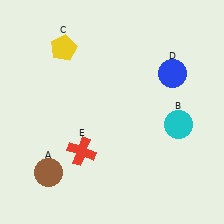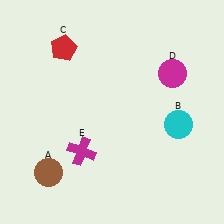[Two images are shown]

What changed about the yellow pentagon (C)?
In Image 1, C is yellow. In Image 2, it changed to red.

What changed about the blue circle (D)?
In Image 1, D is blue. In Image 2, it changed to magenta.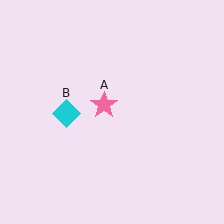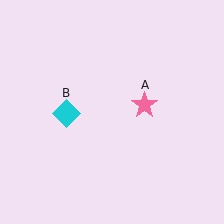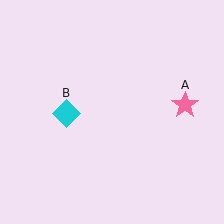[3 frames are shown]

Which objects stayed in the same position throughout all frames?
Cyan diamond (object B) remained stationary.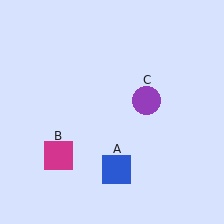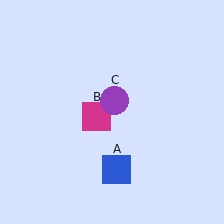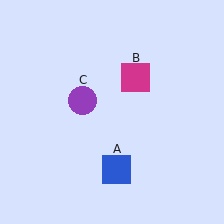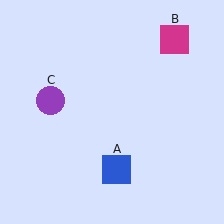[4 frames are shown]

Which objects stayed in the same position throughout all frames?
Blue square (object A) remained stationary.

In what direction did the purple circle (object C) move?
The purple circle (object C) moved left.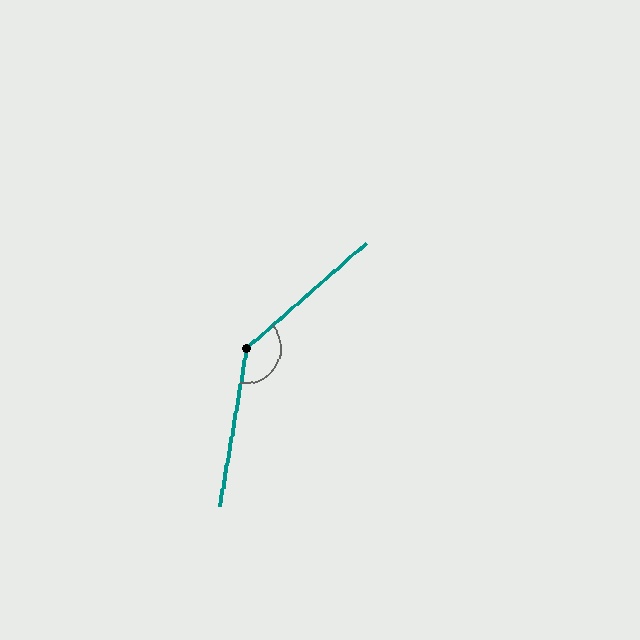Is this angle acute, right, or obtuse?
It is obtuse.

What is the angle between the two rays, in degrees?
Approximately 141 degrees.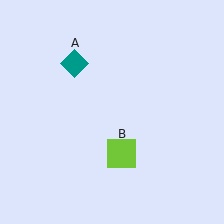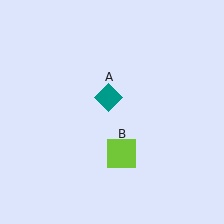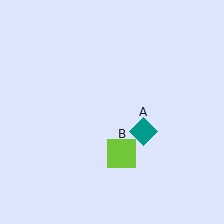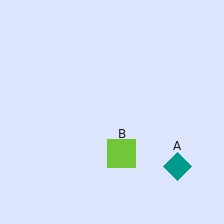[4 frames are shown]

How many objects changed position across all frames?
1 object changed position: teal diamond (object A).